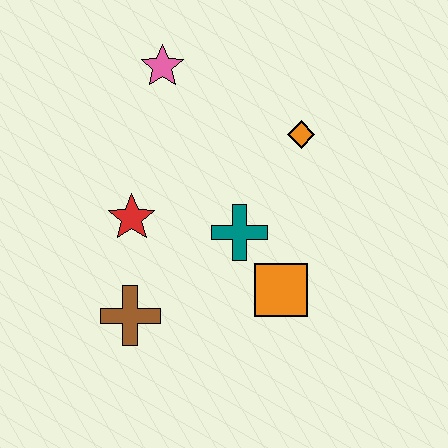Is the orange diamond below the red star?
No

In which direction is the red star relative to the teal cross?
The red star is to the left of the teal cross.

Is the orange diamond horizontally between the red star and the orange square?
No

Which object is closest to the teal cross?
The orange square is closest to the teal cross.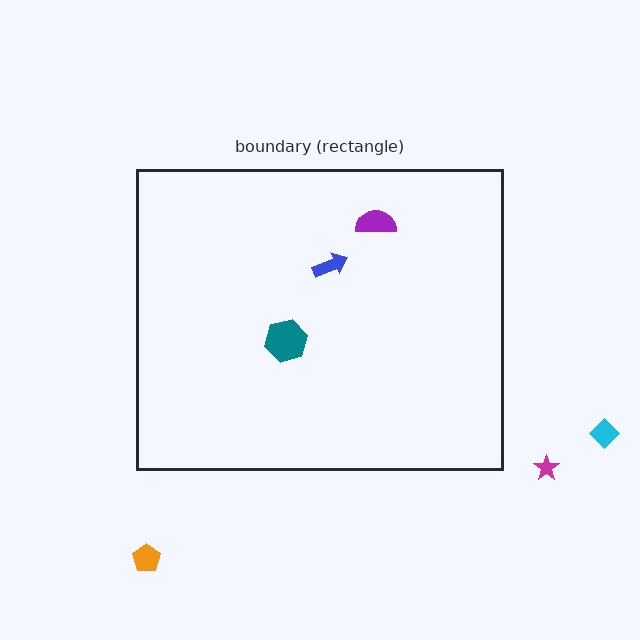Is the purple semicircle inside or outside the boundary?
Inside.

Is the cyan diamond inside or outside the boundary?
Outside.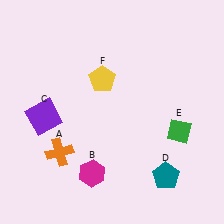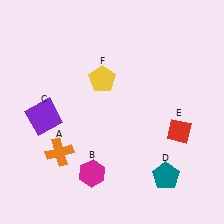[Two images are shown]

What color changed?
The diamond (E) changed from green in Image 1 to red in Image 2.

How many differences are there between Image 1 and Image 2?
There is 1 difference between the two images.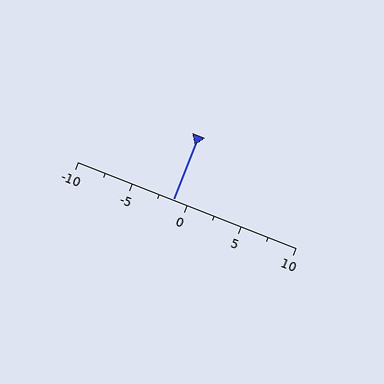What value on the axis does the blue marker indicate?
The marker indicates approximately -1.2.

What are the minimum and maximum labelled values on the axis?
The axis runs from -10 to 10.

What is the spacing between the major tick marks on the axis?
The major ticks are spaced 5 apart.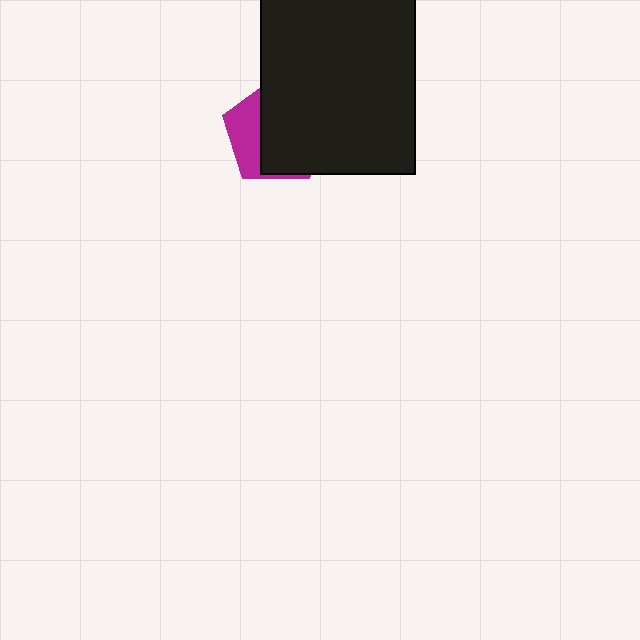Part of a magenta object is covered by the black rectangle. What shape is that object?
It is a pentagon.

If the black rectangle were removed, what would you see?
You would see the complete magenta pentagon.